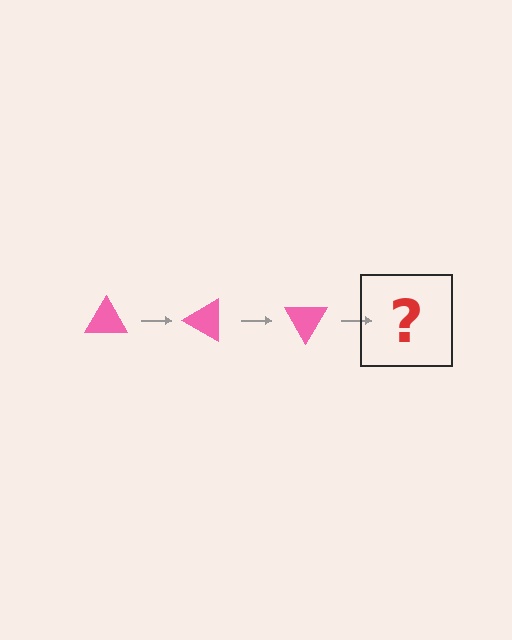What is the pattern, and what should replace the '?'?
The pattern is that the triangle rotates 30 degrees each step. The '?' should be a pink triangle rotated 90 degrees.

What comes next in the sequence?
The next element should be a pink triangle rotated 90 degrees.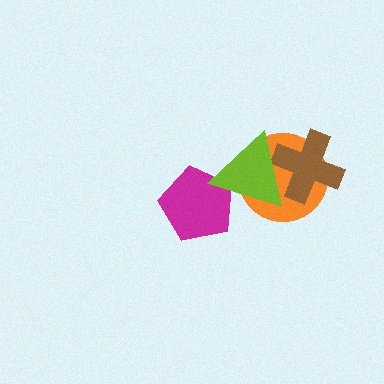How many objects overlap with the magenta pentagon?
1 object overlaps with the magenta pentagon.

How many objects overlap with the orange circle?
2 objects overlap with the orange circle.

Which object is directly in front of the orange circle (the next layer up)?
The brown cross is directly in front of the orange circle.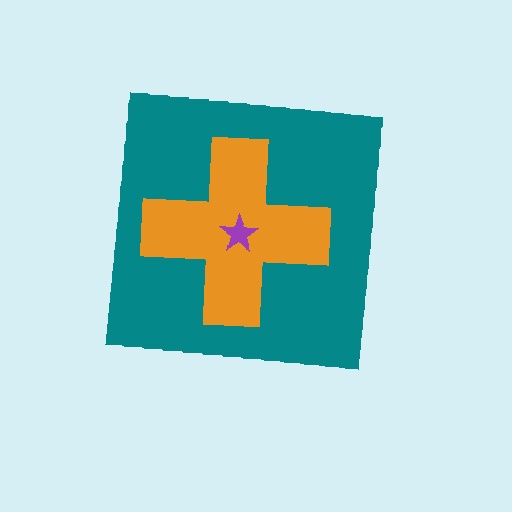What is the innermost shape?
The purple star.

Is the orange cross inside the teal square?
Yes.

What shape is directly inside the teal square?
The orange cross.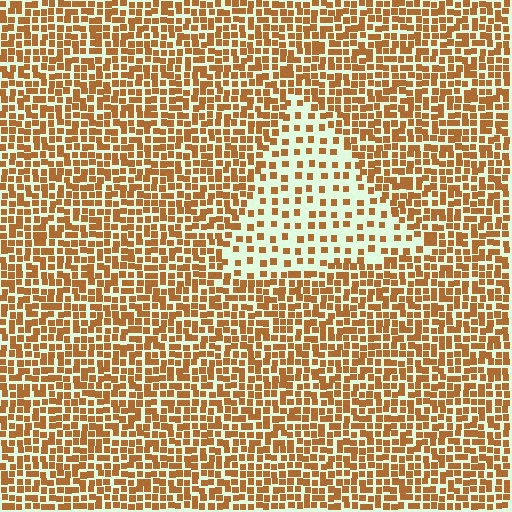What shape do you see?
I see a triangle.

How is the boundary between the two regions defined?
The boundary is defined by a change in element density (approximately 2.3x ratio). All elements are the same color, size, and shape.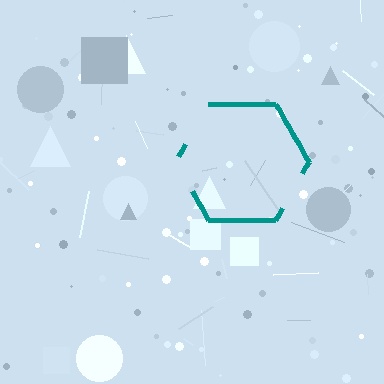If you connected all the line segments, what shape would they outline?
They would outline a hexagon.